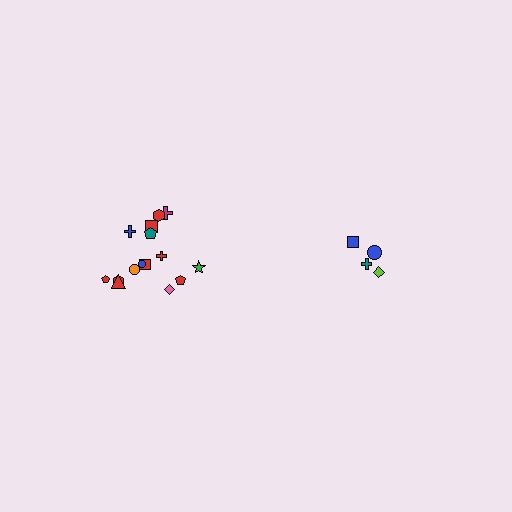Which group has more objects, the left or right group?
The left group.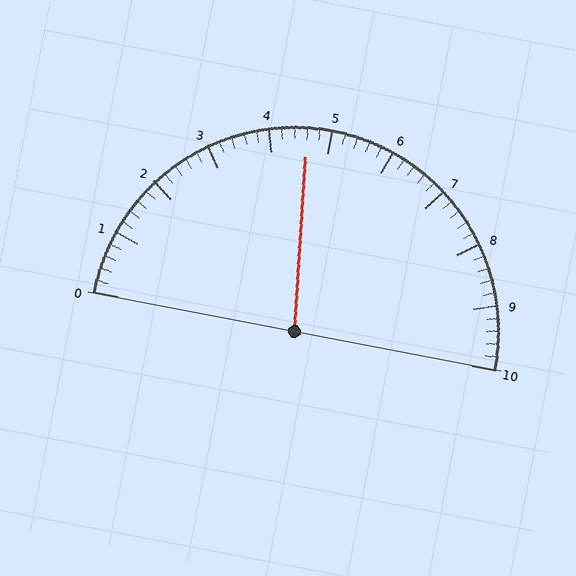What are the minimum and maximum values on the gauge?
The gauge ranges from 0 to 10.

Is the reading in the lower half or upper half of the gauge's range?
The reading is in the lower half of the range (0 to 10).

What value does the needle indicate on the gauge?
The needle indicates approximately 4.6.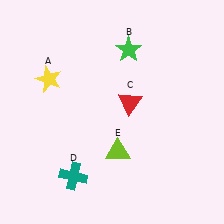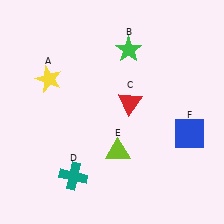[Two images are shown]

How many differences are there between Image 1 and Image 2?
There is 1 difference between the two images.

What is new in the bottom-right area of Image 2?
A blue square (F) was added in the bottom-right area of Image 2.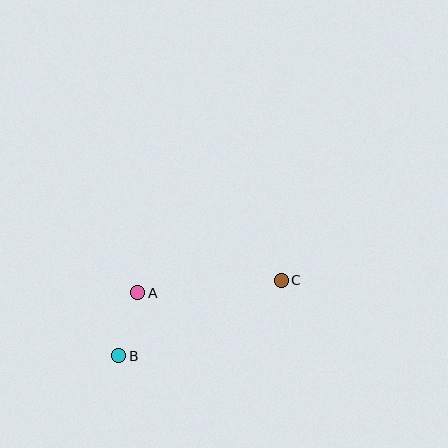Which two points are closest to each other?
Points A and B are closest to each other.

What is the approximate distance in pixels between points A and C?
The distance between A and C is approximately 144 pixels.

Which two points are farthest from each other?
Points B and C are farthest from each other.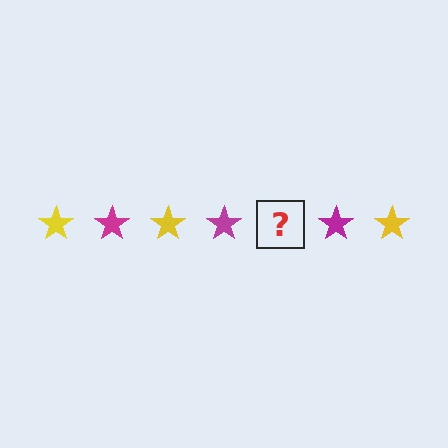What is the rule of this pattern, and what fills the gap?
The rule is that the pattern cycles through yellow, magenta stars. The gap should be filled with a yellow star.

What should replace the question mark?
The question mark should be replaced with a yellow star.